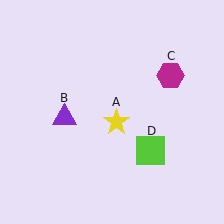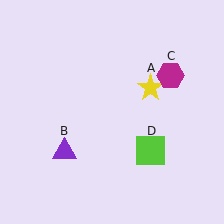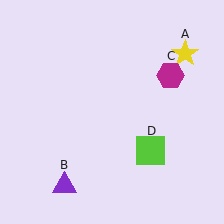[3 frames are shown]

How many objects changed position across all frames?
2 objects changed position: yellow star (object A), purple triangle (object B).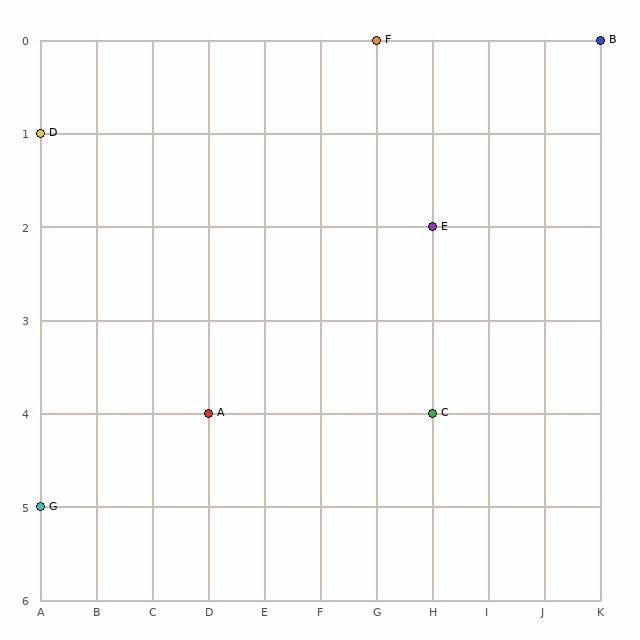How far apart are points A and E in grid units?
Points A and E are 4 columns and 2 rows apart (about 4.5 grid units diagonally).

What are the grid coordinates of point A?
Point A is at grid coordinates (D, 4).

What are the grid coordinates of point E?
Point E is at grid coordinates (H, 2).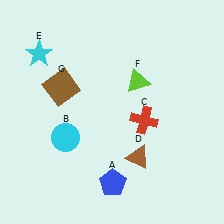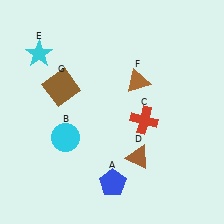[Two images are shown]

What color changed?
The triangle (F) changed from lime in Image 1 to brown in Image 2.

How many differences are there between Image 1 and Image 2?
There is 1 difference between the two images.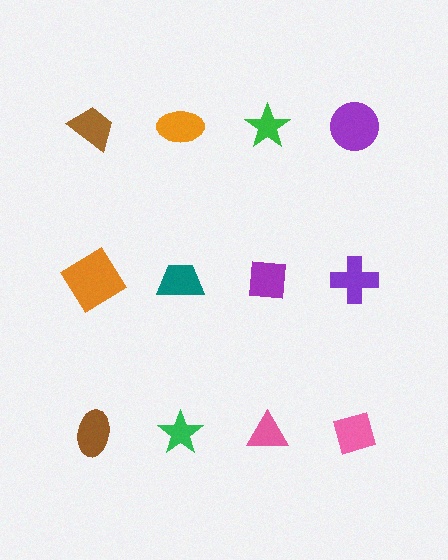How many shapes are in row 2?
4 shapes.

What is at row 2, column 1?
An orange diamond.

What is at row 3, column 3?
A pink triangle.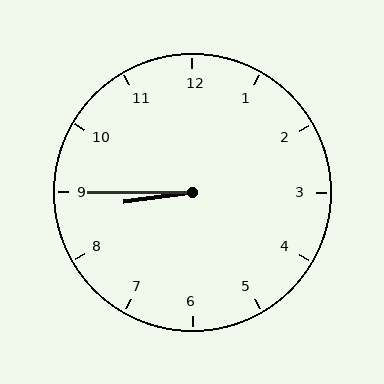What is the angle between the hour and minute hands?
Approximately 8 degrees.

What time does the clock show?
8:45.